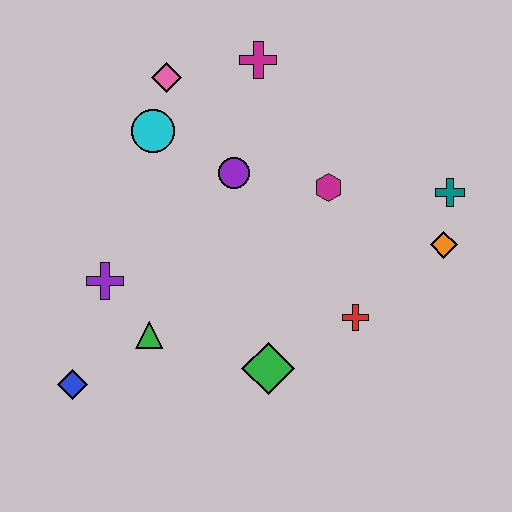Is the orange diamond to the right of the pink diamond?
Yes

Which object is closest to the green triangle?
The purple cross is closest to the green triangle.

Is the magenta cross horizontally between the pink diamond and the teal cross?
Yes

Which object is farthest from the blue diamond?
The teal cross is farthest from the blue diamond.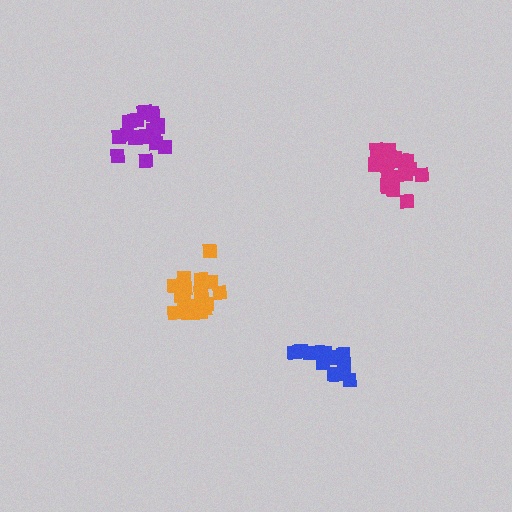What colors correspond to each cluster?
The clusters are colored: magenta, purple, orange, blue.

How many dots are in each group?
Group 1: 18 dots, Group 2: 16 dots, Group 3: 18 dots, Group 4: 17 dots (69 total).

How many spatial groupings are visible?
There are 4 spatial groupings.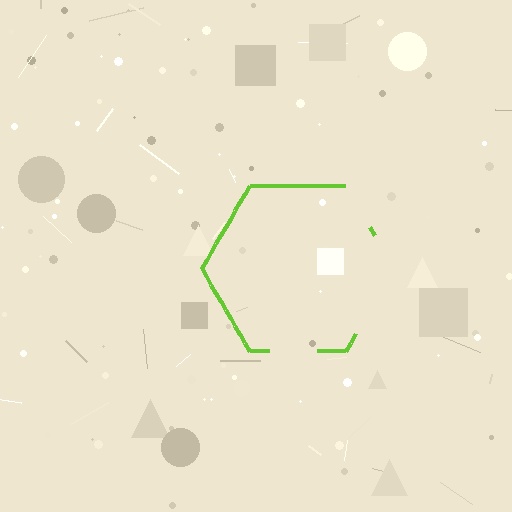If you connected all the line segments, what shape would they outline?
They would outline a hexagon.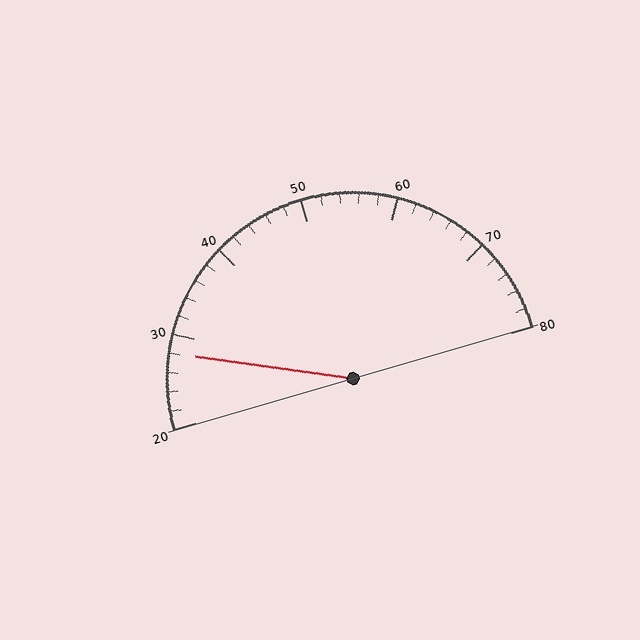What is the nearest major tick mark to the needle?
The nearest major tick mark is 30.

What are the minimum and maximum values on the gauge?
The gauge ranges from 20 to 80.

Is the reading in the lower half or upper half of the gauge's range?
The reading is in the lower half of the range (20 to 80).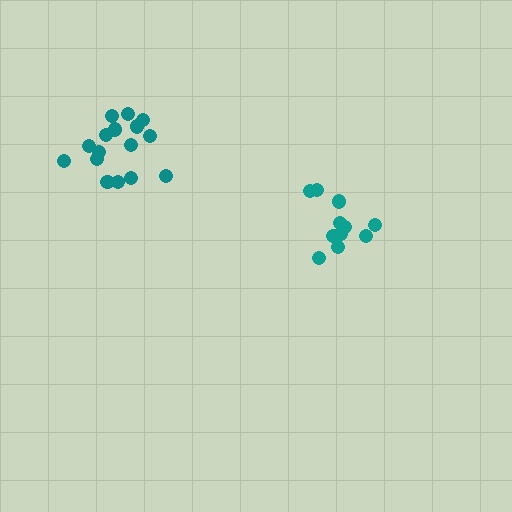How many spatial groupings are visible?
There are 2 spatial groupings.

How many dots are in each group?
Group 1: 12 dots, Group 2: 16 dots (28 total).